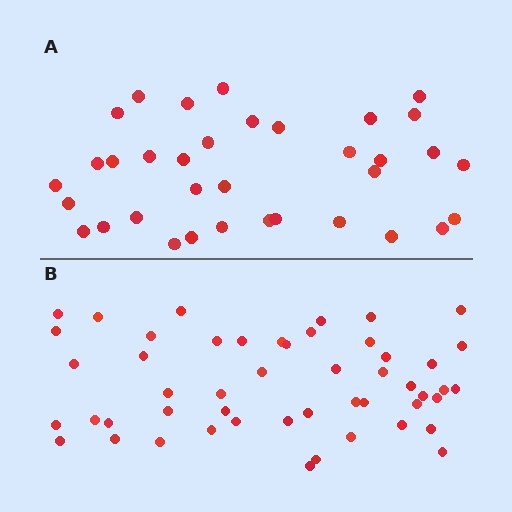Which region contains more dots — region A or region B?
Region B (the bottom region) has more dots.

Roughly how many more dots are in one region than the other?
Region B has approximately 15 more dots than region A.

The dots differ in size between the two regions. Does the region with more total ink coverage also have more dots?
No. Region A has more total ink coverage because its dots are larger, but region B actually contains more individual dots. Total area can be misleading — the number of items is what matters here.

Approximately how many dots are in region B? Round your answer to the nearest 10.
About 50 dots.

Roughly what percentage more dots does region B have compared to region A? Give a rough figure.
About 45% more.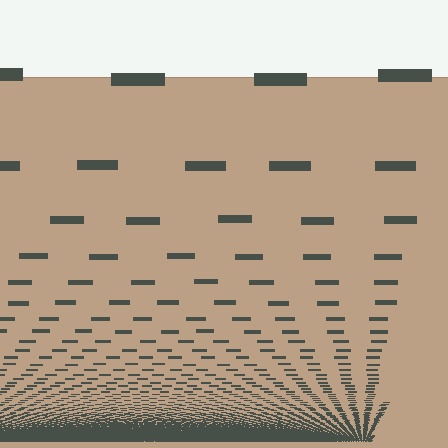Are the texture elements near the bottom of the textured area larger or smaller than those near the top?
Smaller. The gradient is inverted — elements near the bottom are smaller and denser.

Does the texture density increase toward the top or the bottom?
Density increases toward the bottom.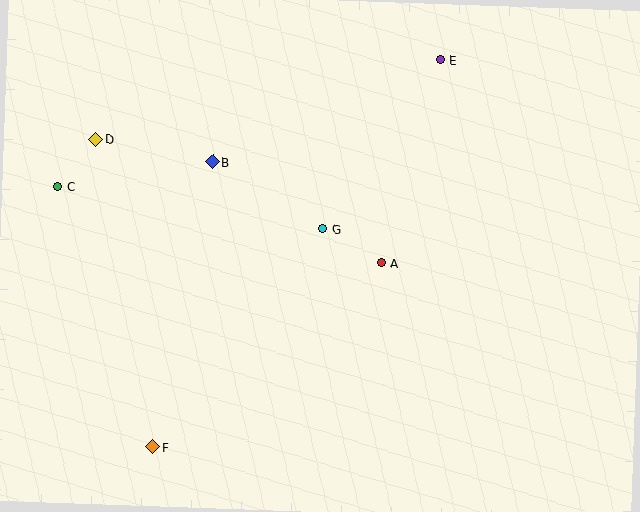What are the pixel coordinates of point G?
Point G is at (323, 229).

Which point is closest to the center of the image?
Point G at (323, 229) is closest to the center.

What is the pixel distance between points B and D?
The distance between B and D is 119 pixels.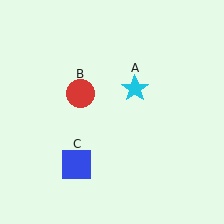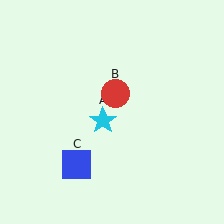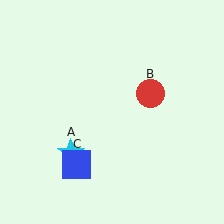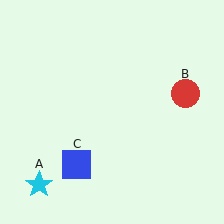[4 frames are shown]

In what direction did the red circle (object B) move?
The red circle (object B) moved right.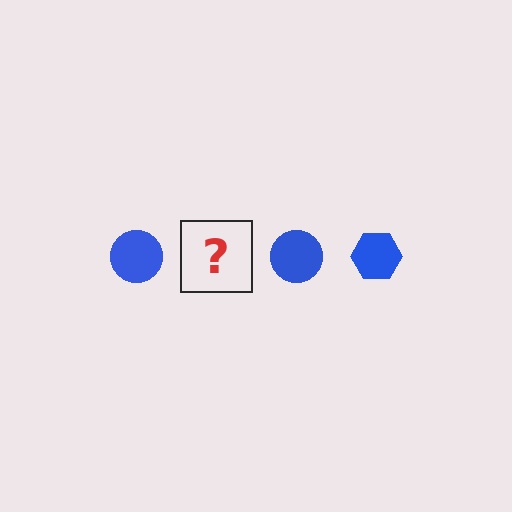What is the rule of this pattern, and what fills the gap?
The rule is that the pattern cycles through circle, hexagon shapes in blue. The gap should be filled with a blue hexagon.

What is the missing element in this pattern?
The missing element is a blue hexagon.